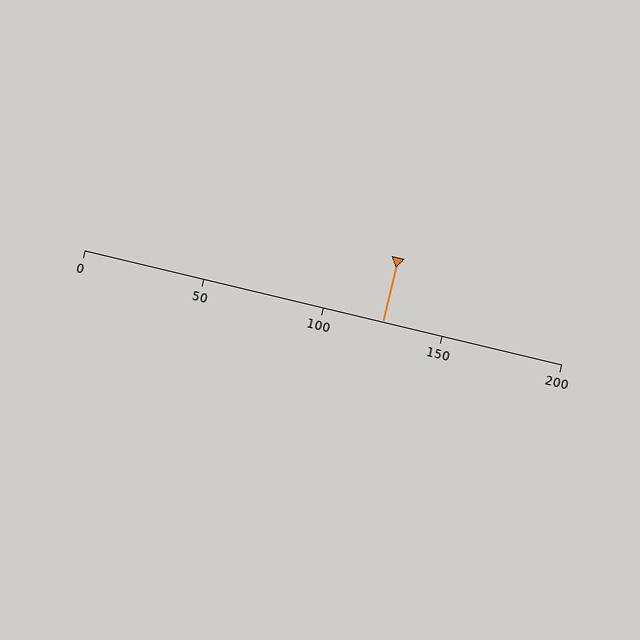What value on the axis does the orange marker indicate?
The marker indicates approximately 125.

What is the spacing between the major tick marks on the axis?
The major ticks are spaced 50 apart.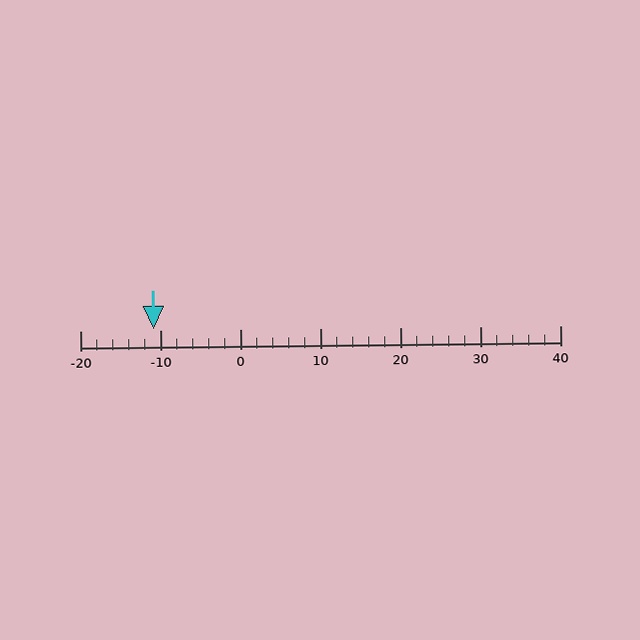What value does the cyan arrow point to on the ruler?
The cyan arrow points to approximately -11.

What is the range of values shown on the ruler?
The ruler shows values from -20 to 40.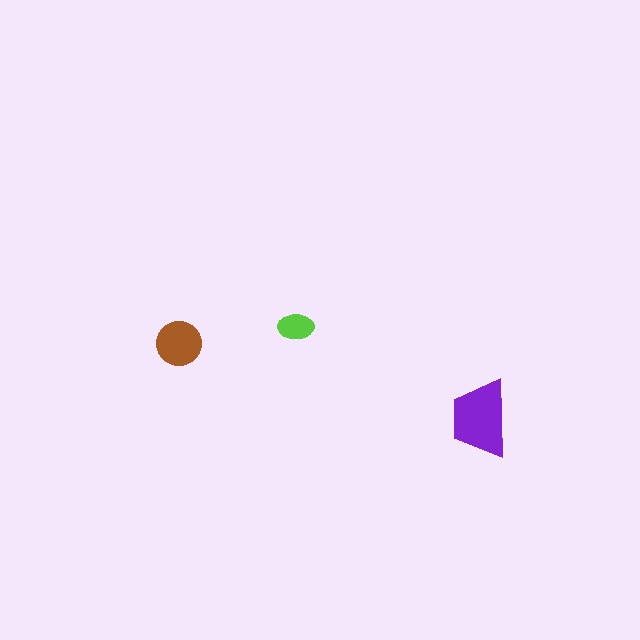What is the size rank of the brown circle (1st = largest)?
2nd.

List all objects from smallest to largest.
The lime ellipse, the brown circle, the purple trapezoid.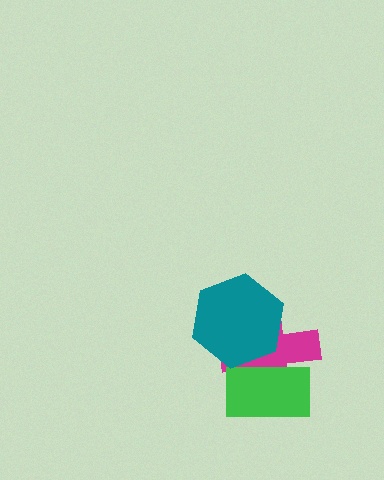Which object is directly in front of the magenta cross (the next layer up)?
The green rectangle is directly in front of the magenta cross.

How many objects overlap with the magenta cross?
2 objects overlap with the magenta cross.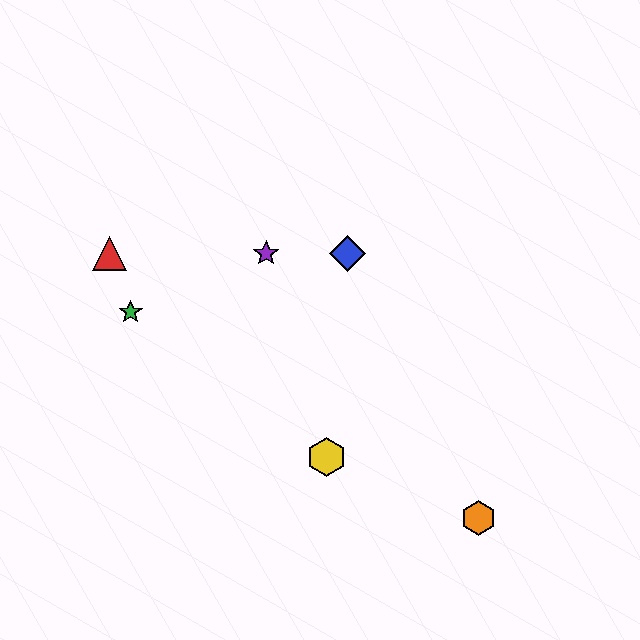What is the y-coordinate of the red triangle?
The red triangle is at y≈254.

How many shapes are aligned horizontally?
3 shapes (the red triangle, the blue diamond, the purple star) are aligned horizontally.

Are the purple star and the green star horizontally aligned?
No, the purple star is at y≈254 and the green star is at y≈312.